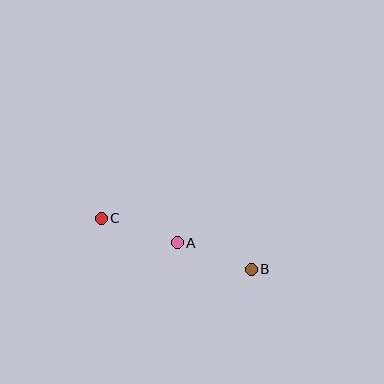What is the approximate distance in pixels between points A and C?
The distance between A and C is approximately 80 pixels.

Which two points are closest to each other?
Points A and B are closest to each other.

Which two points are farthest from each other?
Points B and C are farthest from each other.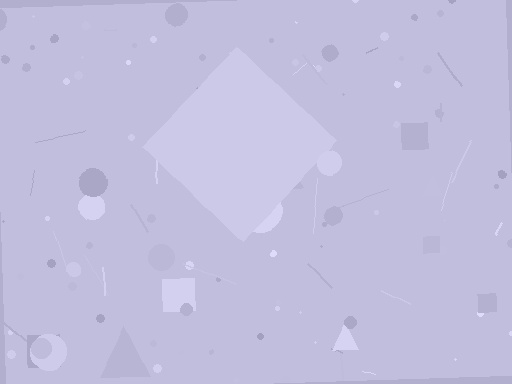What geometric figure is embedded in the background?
A diamond is embedded in the background.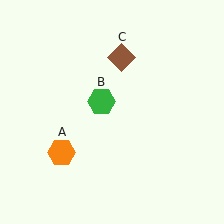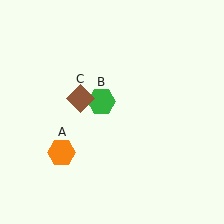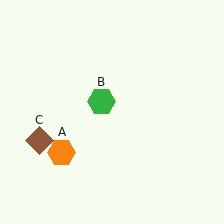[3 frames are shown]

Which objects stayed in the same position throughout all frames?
Orange hexagon (object A) and green hexagon (object B) remained stationary.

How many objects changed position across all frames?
1 object changed position: brown diamond (object C).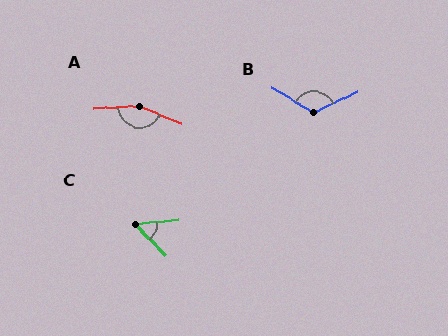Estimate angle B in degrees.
Approximately 123 degrees.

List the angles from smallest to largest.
C (51°), B (123°), A (153°).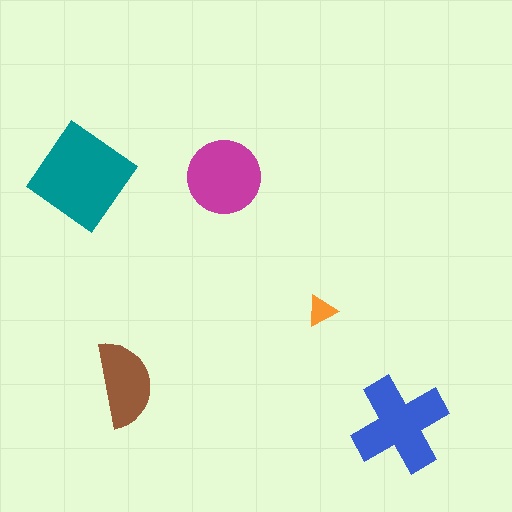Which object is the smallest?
The orange triangle.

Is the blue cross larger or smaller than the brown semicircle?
Larger.